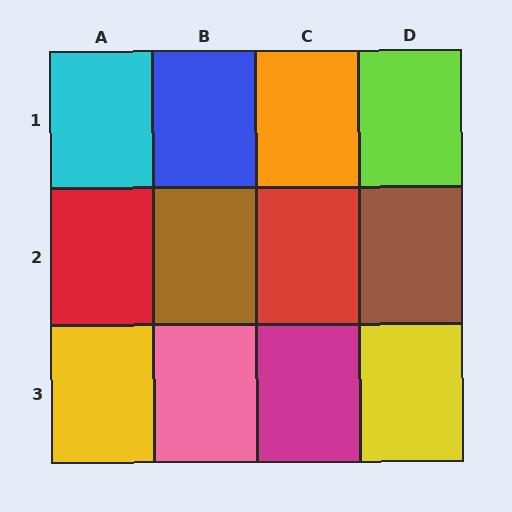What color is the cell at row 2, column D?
Brown.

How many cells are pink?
1 cell is pink.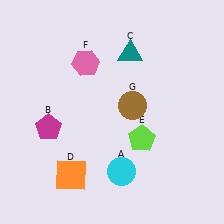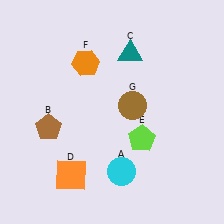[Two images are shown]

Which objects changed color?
B changed from magenta to brown. F changed from pink to orange.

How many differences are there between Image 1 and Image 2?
There are 2 differences between the two images.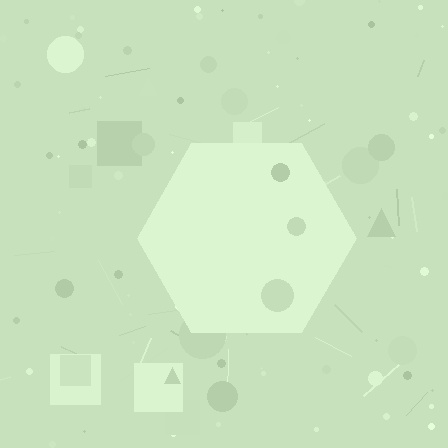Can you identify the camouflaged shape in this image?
The camouflaged shape is a hexagon.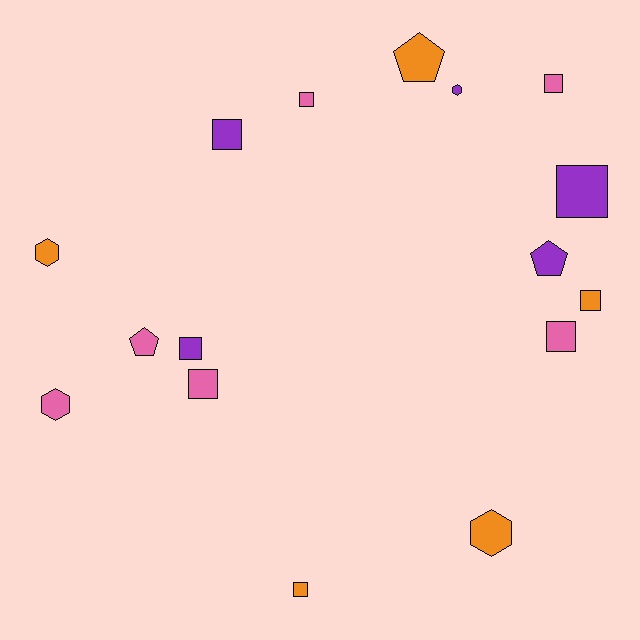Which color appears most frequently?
Pink, with 6 objects.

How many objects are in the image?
There are 16 objects.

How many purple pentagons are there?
There is 1 purple pentagon.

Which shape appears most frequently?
Square, with 9 objects.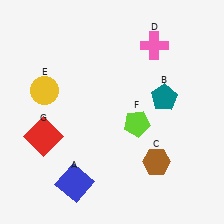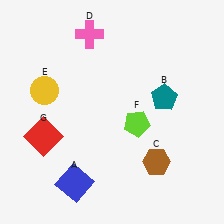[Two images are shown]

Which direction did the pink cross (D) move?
The pink cross (D) moved left.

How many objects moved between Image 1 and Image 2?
1 object moved between the two images.